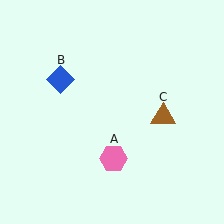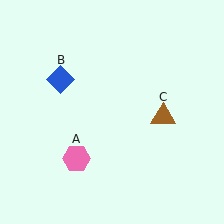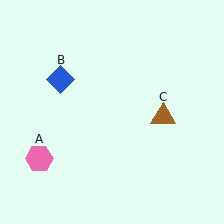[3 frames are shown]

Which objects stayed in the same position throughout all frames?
Blue diamond (object B) and brown triangle (object C) remained stationary.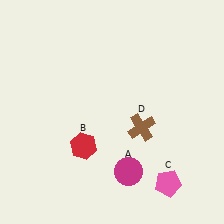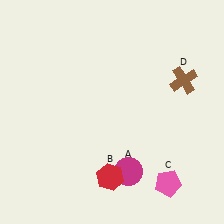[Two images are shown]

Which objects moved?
The objects that moved are: the red hexagon (B), the brown cross (D).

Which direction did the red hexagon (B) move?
The red hexagon (B) moved down.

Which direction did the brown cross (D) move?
The brown cross (D) moved up.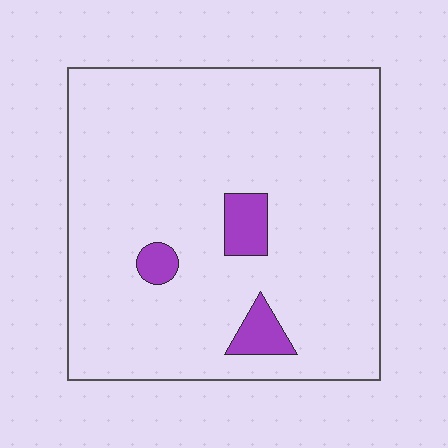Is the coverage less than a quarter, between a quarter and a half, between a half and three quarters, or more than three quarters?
Less than a quarter.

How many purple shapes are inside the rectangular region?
3.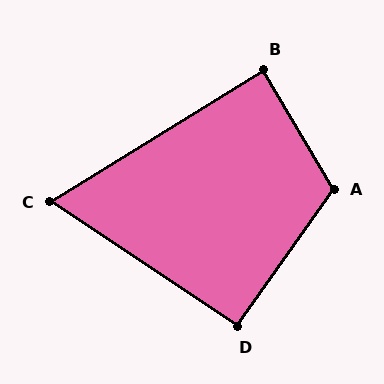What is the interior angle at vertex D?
Approximately 91 degrees (approximately right).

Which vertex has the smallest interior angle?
C, at approximately 65 degrees.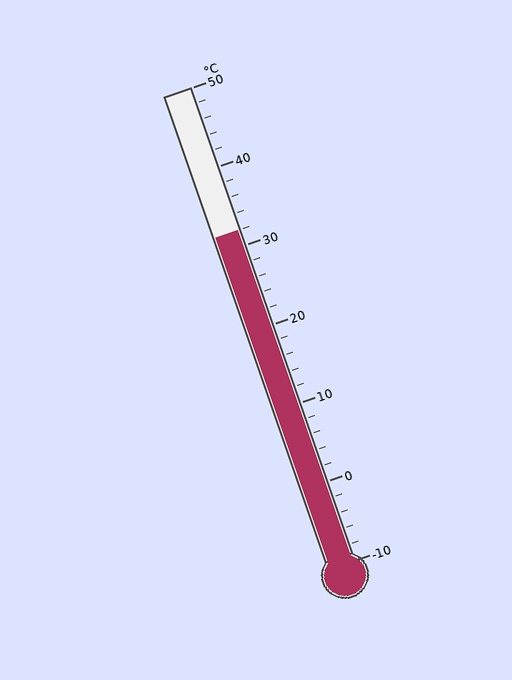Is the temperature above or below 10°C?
The temperature is above 10°C.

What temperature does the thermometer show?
The thermometer shows approximately 32°C.